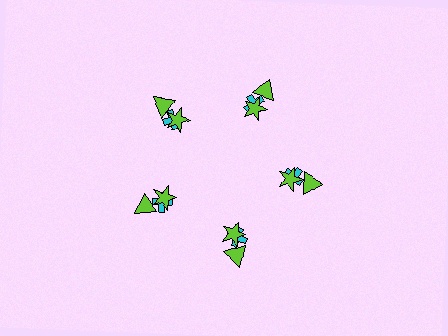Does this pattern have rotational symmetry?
Yes, this pattern has 5-fold rotational symmetry. It looks the same after rotating 72 degrees around the center.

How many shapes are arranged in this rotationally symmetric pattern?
There are 15 shapes, arranged in 5 groups of 3.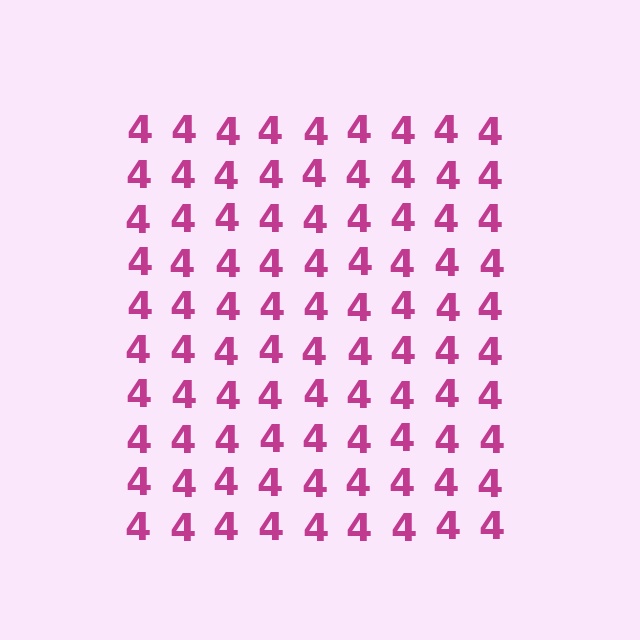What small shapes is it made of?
It is made of small digit 4's.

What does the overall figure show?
The overall figure shows a square.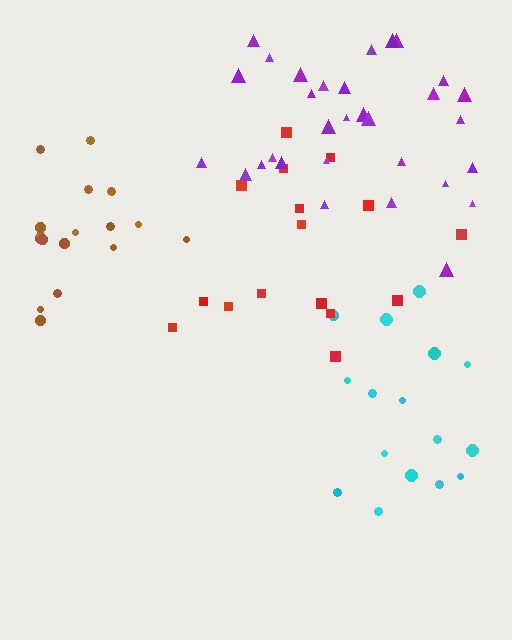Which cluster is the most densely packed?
Brown.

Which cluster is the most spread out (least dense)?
Red.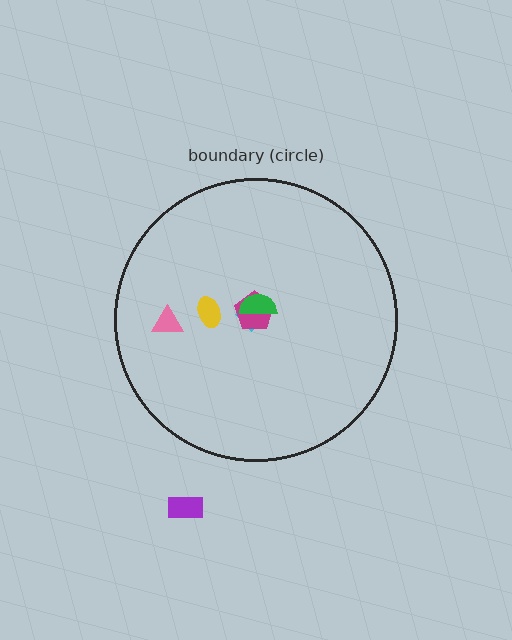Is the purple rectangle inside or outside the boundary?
Outside.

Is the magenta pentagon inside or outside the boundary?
Inside.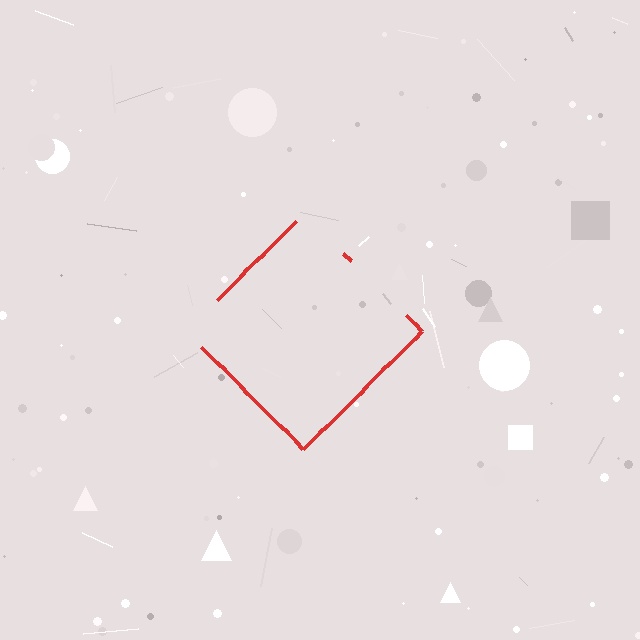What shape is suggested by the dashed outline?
The dashed outline suggests a diamond.